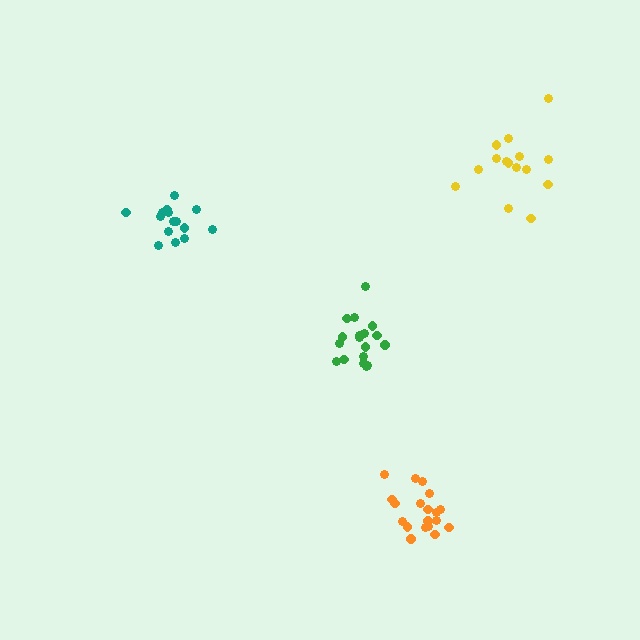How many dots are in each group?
Group 1: 18 dots, Group 2: 15 dots, Group 3: 15 dots, Group 4: 19 dots (67 total).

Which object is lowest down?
The orange cluster is bottommost.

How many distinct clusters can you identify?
There are 4 distinct clusters.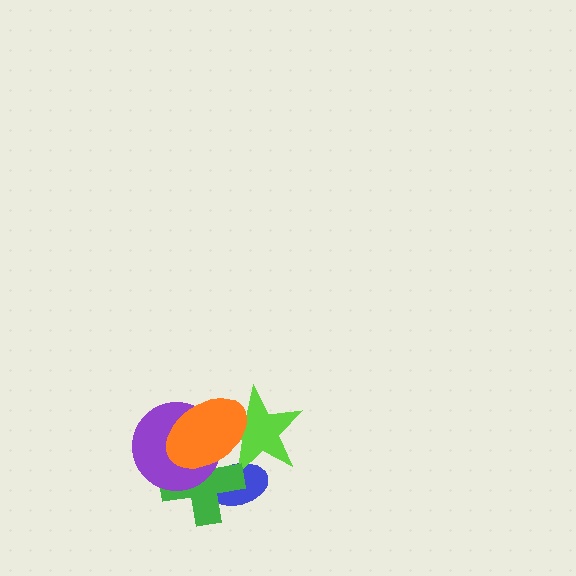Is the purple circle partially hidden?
Yes, it is partially covered by another shape.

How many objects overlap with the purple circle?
2 objects overlap with the purple circle.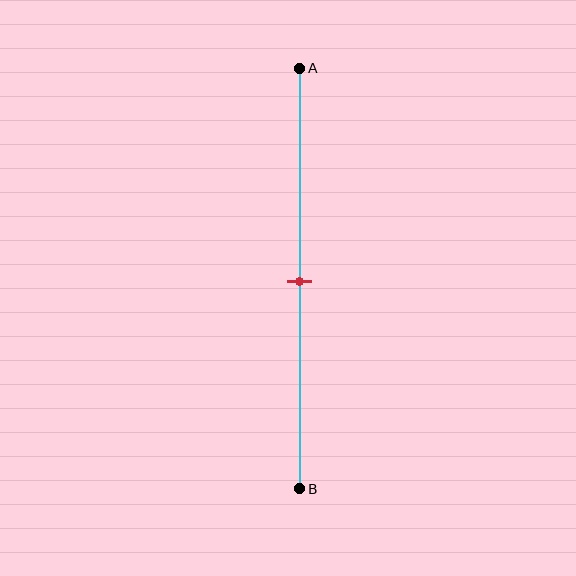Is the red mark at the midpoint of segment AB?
Yes, the mark is approximately at the midpoint.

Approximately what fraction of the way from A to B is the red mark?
The red mark is approximately 50% of the way from A to B.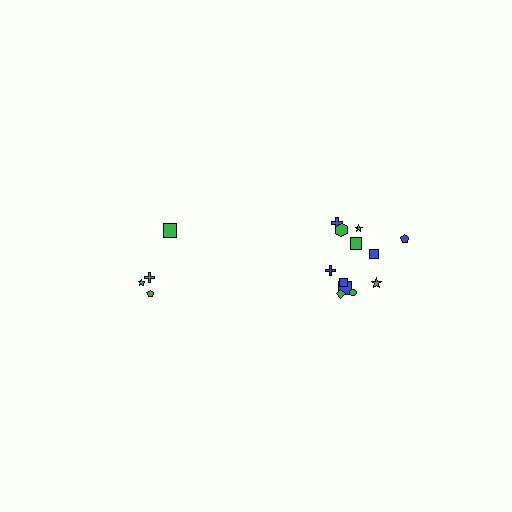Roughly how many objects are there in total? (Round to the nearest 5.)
Roughly 15 objects in total.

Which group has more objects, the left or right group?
The right group.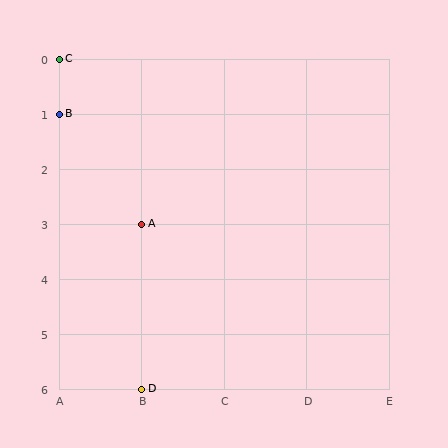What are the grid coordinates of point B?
Point B is at grid coordinates (A, 1).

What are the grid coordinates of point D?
Point D is at grid coordinates (B, 6).